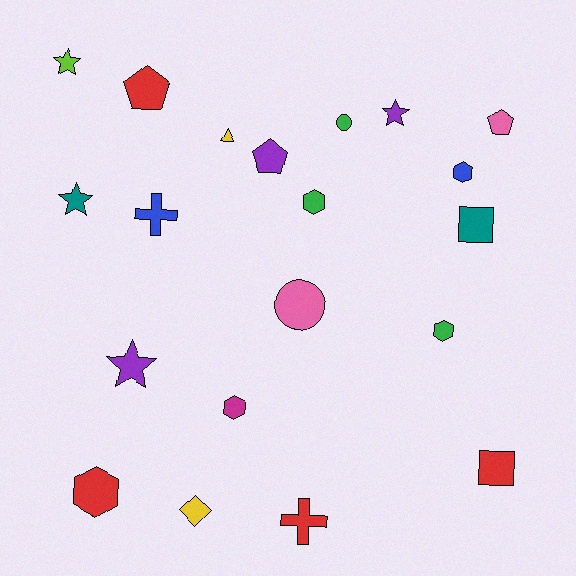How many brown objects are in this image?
There are no brown objects.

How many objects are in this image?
There are 20 objects.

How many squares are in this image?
There are 2 squares.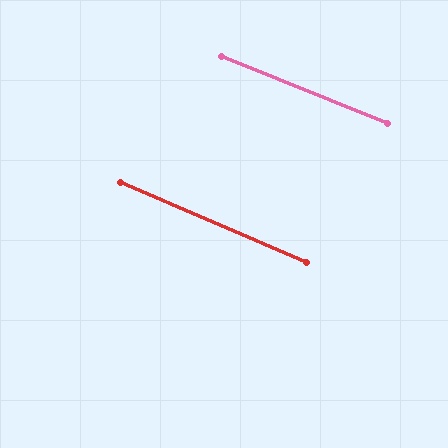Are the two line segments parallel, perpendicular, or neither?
Parallel — their directions differ by only 1.1°.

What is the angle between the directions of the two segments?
Approximately 1 degree.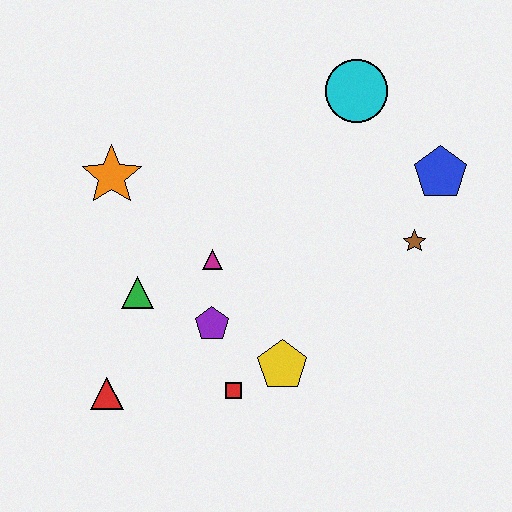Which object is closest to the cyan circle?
The blue pentagon is closest to the cyan circle.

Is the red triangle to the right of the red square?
No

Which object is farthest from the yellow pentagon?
The cyan circle is farthest from the yellow pentagon.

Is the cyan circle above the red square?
Yes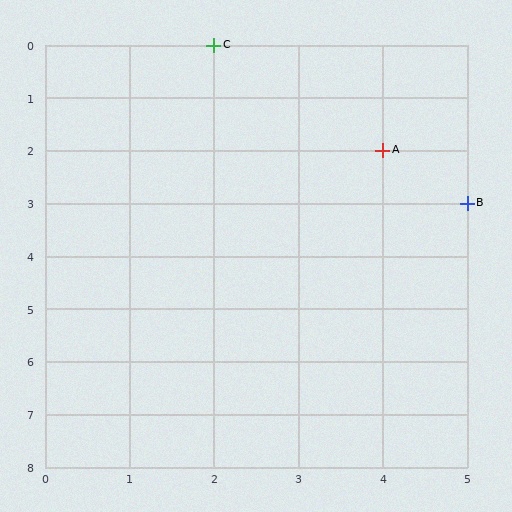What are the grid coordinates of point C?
Point C is at grid coordinates (2, 0).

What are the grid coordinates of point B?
Point B is at grid coordinates (5, 3).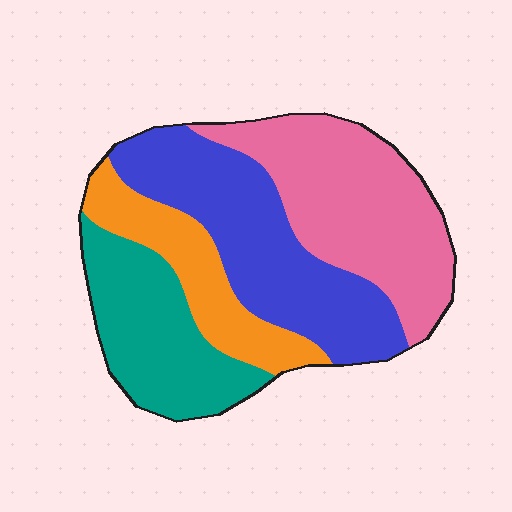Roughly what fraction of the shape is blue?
Blue takes up about one third (1/3) of the shape.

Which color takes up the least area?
Orange, at roughly 15%.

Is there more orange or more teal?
Teal.